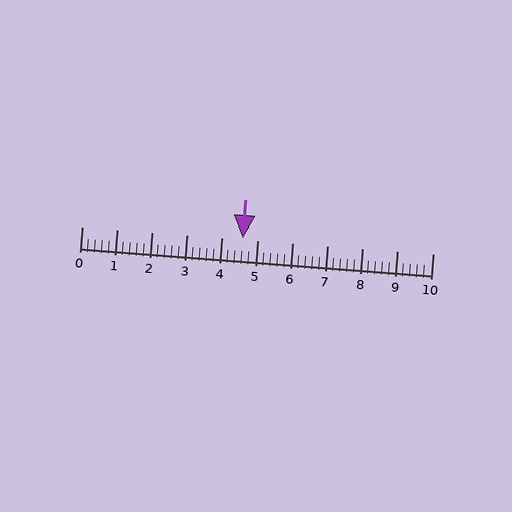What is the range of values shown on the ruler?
The ruler shows values from 0 to 10.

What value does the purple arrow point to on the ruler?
The purple arrow points to approximately 4.6.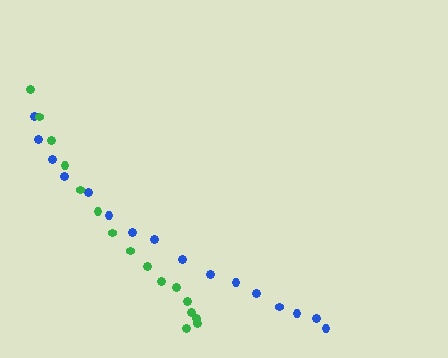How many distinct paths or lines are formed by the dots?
There are 2 distinct paths.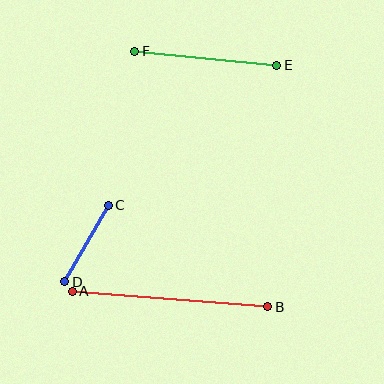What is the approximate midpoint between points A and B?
The midpoint is at approximately (170, 299) pixels.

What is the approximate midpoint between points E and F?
The midpoint is at approximately (206, 58) pixels.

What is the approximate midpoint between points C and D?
The midpoint is at approximately (86, 243) pixels.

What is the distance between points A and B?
The distance is approximately 196 pixels.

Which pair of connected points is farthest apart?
Points A and B are farthest apart.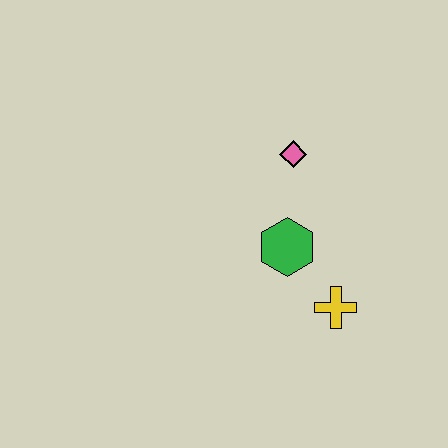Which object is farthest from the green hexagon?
The pink diamond is farthest from the green hexagon.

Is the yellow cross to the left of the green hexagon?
No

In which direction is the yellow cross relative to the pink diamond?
The yellow cross is below the pink diamond.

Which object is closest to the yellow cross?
The green hexagon is closest to the yellow cross.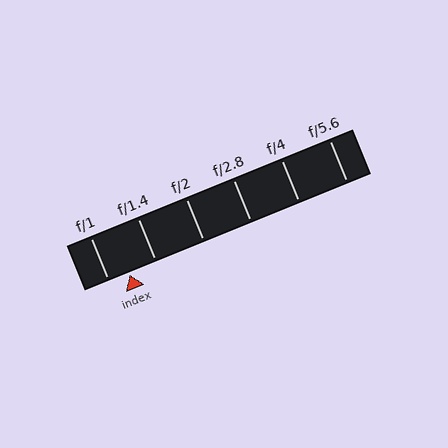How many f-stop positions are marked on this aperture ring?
There are 6 f-stop positions marked.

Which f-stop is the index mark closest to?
The index mark is closest to f/1.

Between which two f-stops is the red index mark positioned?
The index mark is between f/1 and f/1.4.